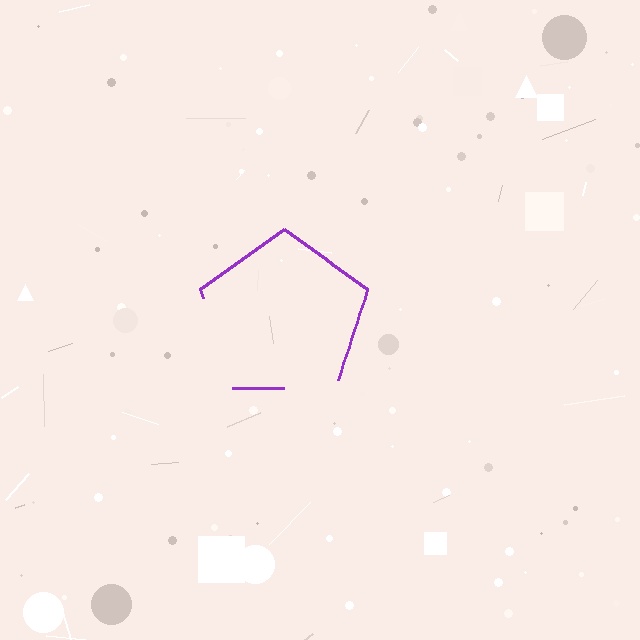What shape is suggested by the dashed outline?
The dashed outline suggests a pentagon.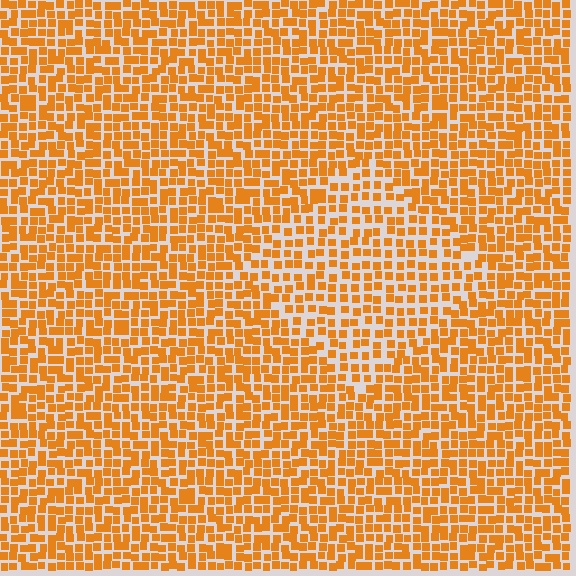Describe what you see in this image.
The image contains small orange elements arranged at two different densities. A diamond-shaped region is visible where the elements are less densely packed than the surrounding area.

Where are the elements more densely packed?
The elements are more densely packed outside the diamond boundary.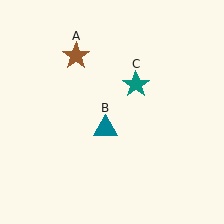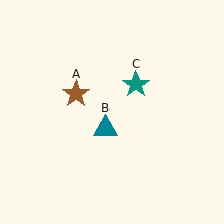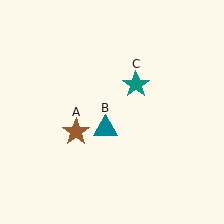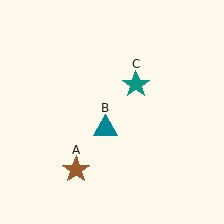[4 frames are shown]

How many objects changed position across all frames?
1 object changed position: brown star (object A).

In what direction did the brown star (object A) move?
The brown star (object A) moved down.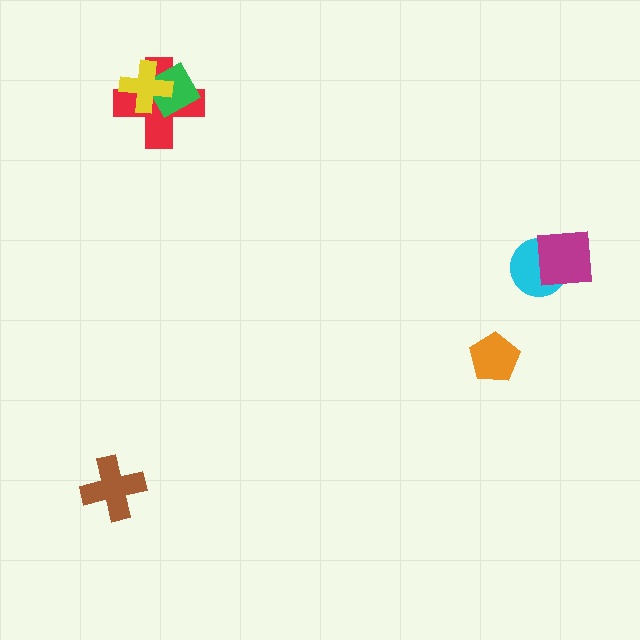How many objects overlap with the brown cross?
0 objects overlap with the brown cross.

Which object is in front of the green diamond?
The yellow cross is in front of the green diamond.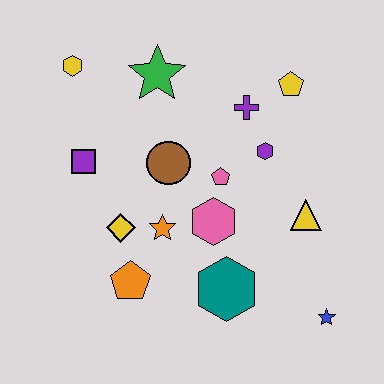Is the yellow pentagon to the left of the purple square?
No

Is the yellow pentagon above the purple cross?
Yes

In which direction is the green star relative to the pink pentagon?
The green star is above the pink pentagon.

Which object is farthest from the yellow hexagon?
The blue star is farthest from the yellow hexagon.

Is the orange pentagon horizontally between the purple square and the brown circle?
Yes